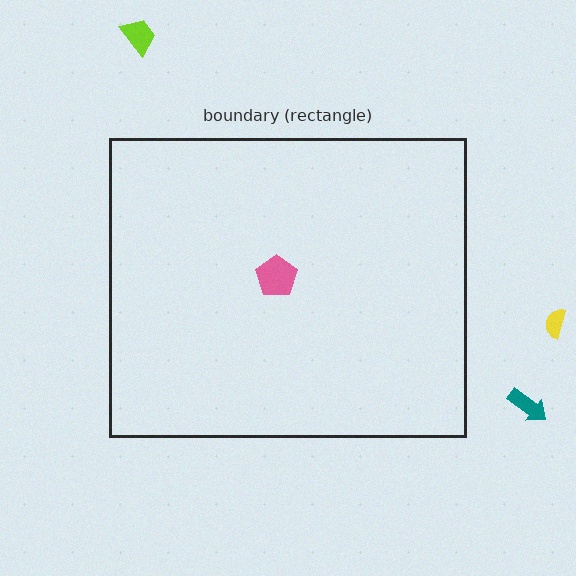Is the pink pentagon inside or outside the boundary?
Inside.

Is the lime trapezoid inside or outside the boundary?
Outside.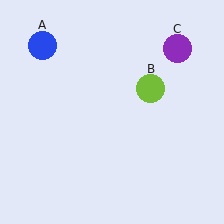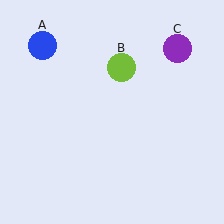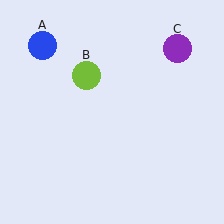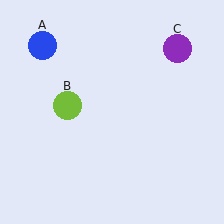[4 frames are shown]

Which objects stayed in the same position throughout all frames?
Blue circle (object A) and purple circle (object C) remained stationary.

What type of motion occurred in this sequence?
The lime circle (object B) rotated counterclockwise around the center of the scene.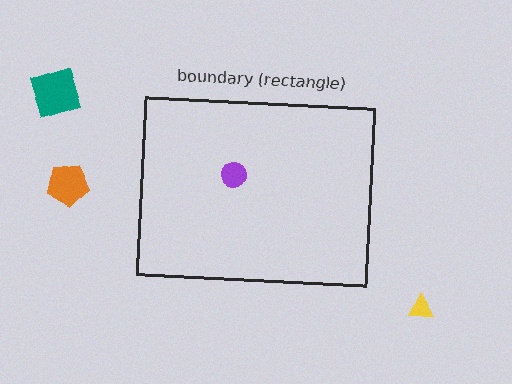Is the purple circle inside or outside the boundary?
Inside.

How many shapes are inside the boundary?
1 inside, 3 outside.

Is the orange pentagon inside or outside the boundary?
Outside.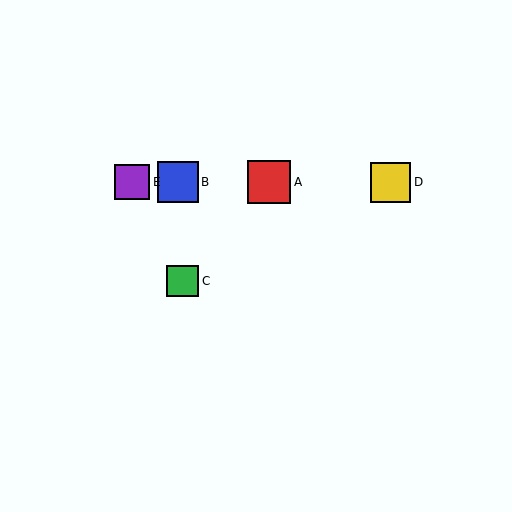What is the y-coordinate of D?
Object D is at y≈182.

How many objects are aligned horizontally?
4 objects (A, B, D, E) are aligned horizontally.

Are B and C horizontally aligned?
No, B is at y≈182 and C is at y≈281.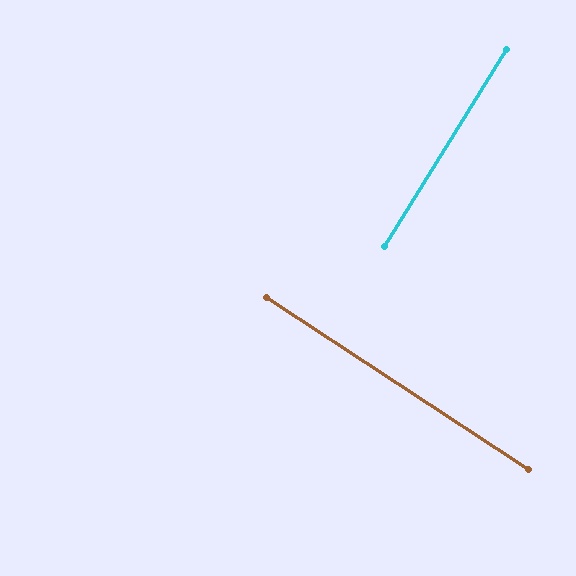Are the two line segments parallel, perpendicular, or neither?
Perpendicular — they meet at approximately 89°.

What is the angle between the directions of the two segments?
Approximately 89 degrees.